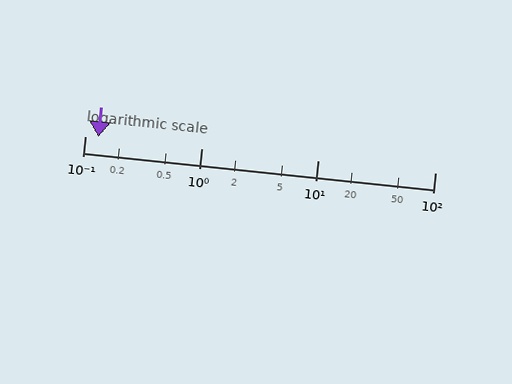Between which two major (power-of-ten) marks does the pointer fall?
The pointer is between 0.1 and 1.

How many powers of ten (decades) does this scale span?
The scale spans 3 decades, from 0.1 to 100.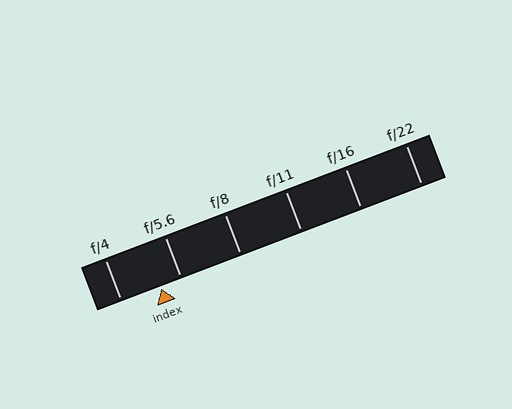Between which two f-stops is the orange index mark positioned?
The index mark is between f/4 and f/5.6.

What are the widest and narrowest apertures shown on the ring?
The widest aperture shown is f/4 and the narrowest is f/22.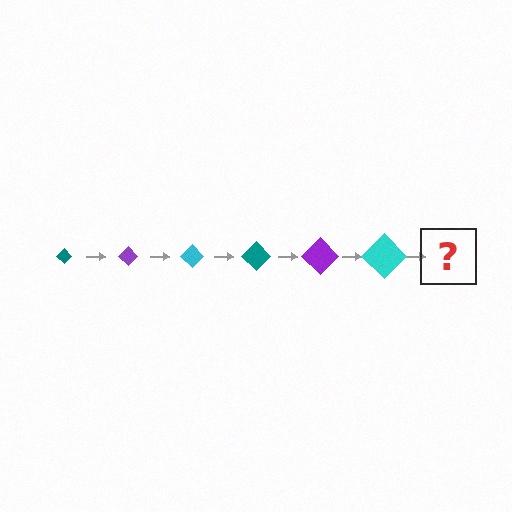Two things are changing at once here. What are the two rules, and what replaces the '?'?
The two rules are that the diamond grows larger each step and the color cycles through teal, purple, and cyan. The '?' should be a teal diamond, larger than the previous one.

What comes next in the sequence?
The next element should be a teal diamond, larger than the previous one.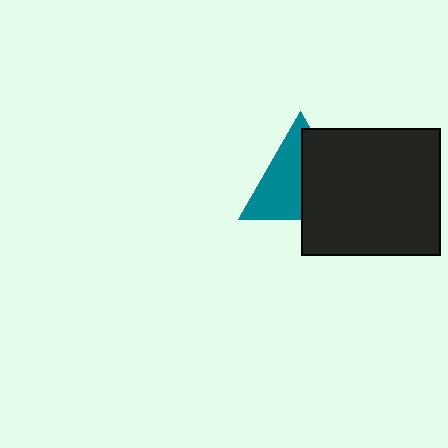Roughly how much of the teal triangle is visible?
About half of it is visible (roughly 53%).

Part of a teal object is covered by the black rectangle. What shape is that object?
It is a triangle.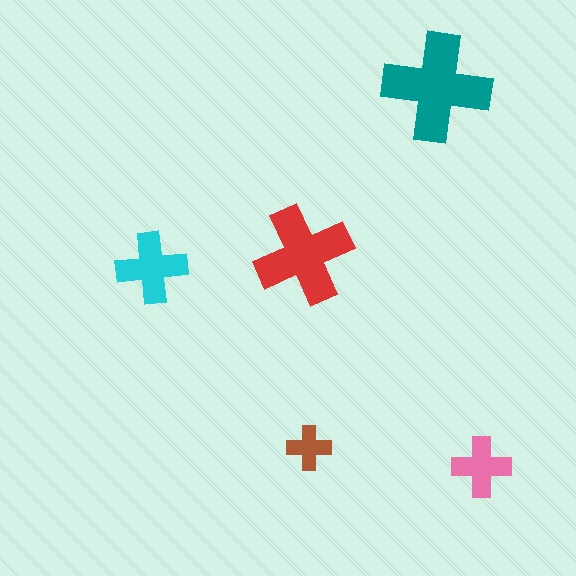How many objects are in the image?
There are 5 objects in the image.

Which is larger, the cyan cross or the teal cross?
The teal one.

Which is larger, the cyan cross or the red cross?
The red one.